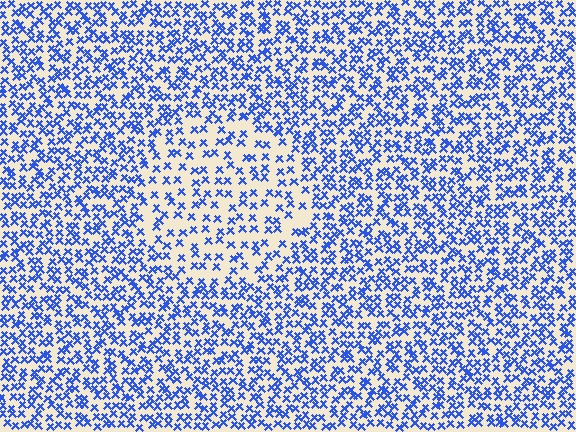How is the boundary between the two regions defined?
The boundary is defined by a change in element density (approximately 1.9x ratio). All elements are the same color, size, and shape.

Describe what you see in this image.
The image contains small blue elements arranged at two different densities. A circle-shaped region is visible where the elements are less densely packed than the surrounding area.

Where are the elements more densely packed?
The elements are more densely packed outside the circle boundary.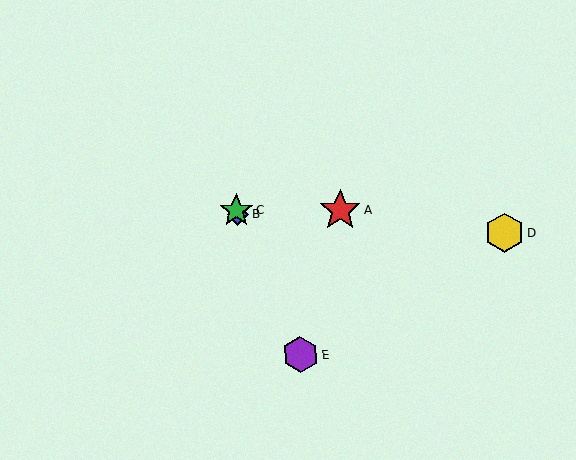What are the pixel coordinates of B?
Object B is at (238, 215).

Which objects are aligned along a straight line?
Objects B, C, E are aligned along a straight line.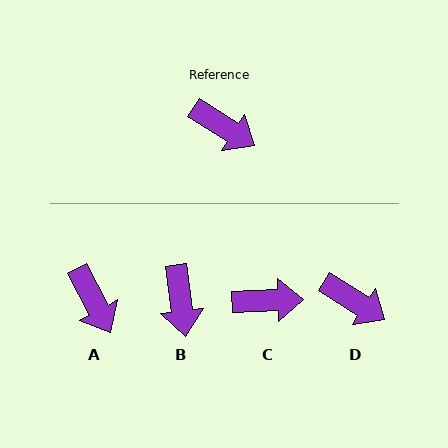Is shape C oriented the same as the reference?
No, it is off by about 34 degrees.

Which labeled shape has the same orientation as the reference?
D.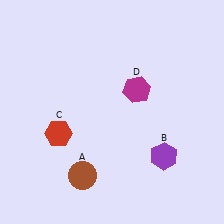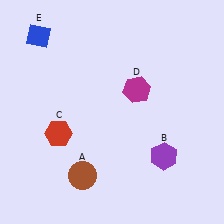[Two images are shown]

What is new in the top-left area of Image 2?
A blue diamond (E) was added in the top-left area of Image 2.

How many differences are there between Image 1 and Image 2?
There is 1 difference between the two images.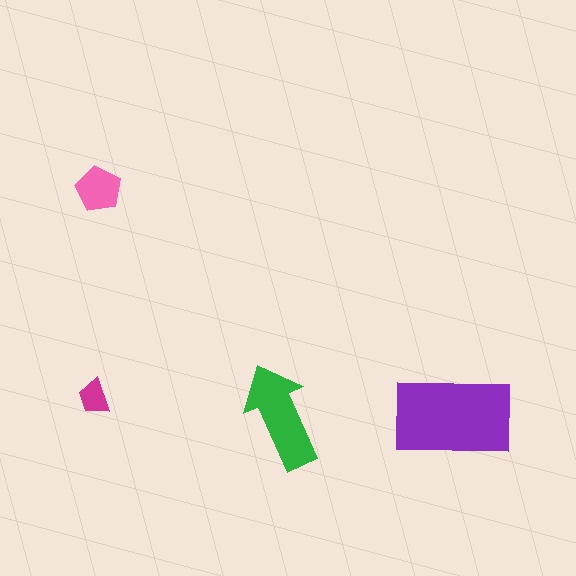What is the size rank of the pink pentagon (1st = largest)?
3rd.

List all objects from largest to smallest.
The purple rectangle, the green arrow, the pink pentagon, the magenta trapezoid.